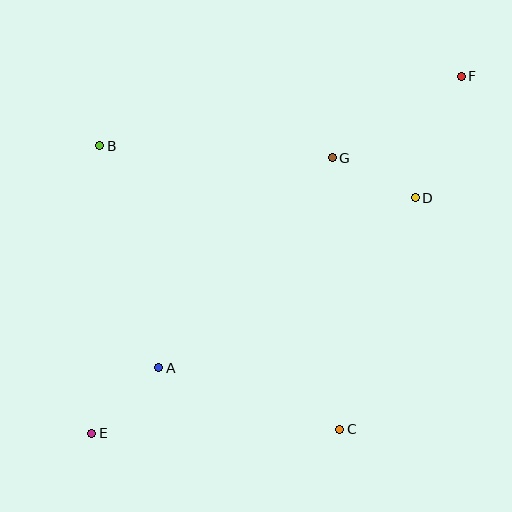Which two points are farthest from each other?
Points E and F are farthest from each other.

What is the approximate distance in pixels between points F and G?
The distance between F and G is approximately 152 pixels.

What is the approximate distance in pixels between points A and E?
The distance between A and E is approximately 94 pixels.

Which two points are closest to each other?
Points D and G are closest to each other.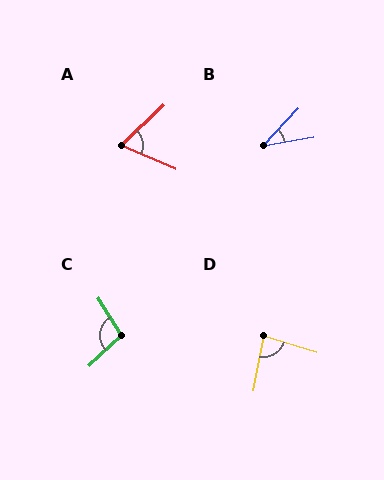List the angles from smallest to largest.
B (37°), A (66°), D (84°), C (102°).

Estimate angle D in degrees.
Approximately 84 degrees.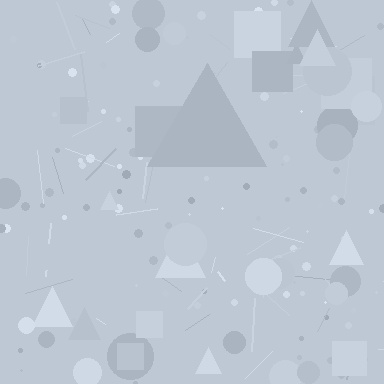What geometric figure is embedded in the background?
A triangle is embedded in the background.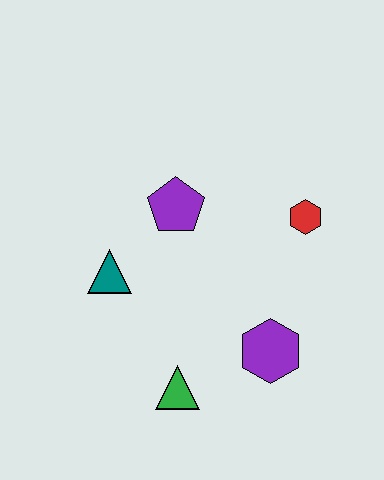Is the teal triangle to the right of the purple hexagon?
No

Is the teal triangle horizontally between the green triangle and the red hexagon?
No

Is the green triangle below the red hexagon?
Yes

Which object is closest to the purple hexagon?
The green triangle is closest to the purple hexagon.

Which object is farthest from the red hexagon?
The green triangle is farthest from the red hexagon.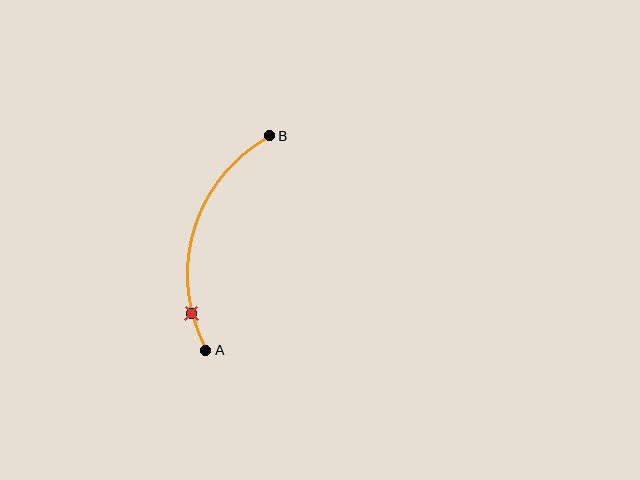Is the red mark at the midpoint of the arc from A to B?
No. The red mark lies on the arc but is closer to endpoint A. The arc midpoint would be at the point on the curve equidistant along the arc from both A and B.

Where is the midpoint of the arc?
The arc midpoint is the point on the curve farthest from the straight line joining A and B. It sits to the left of that line.